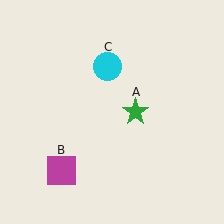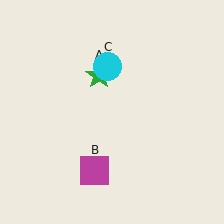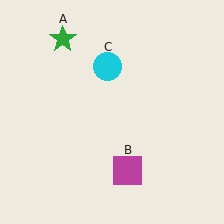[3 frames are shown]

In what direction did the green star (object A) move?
The green star (object A) moved up and to the left.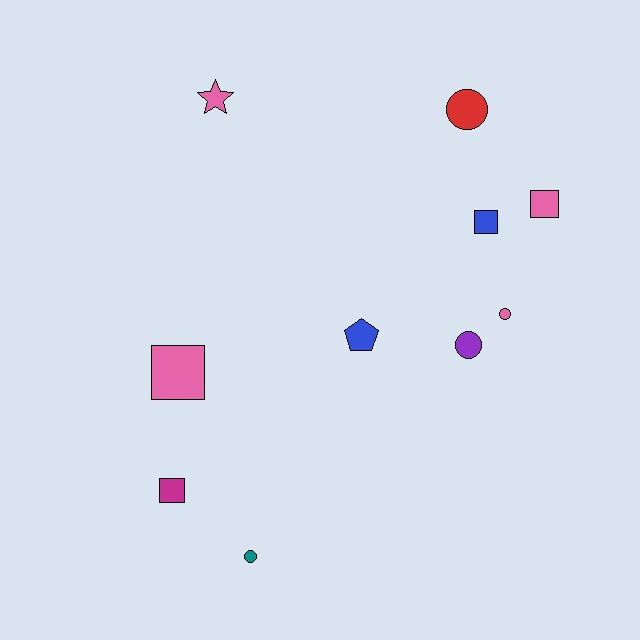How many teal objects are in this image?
There is 1 teal object.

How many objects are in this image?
There are 10 objects.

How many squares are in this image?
There are 4 squares.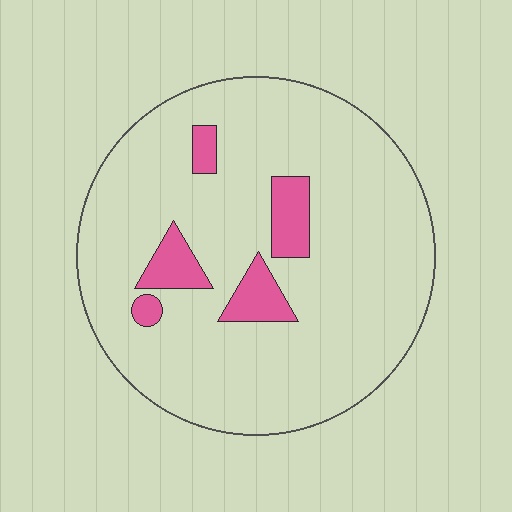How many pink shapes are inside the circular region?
5.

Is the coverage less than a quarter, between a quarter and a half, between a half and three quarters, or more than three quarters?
Less than a quarter.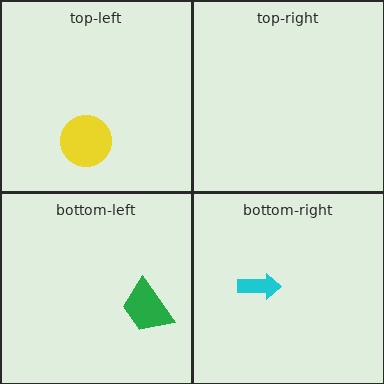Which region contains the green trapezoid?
The bottom-left region.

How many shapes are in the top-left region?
1.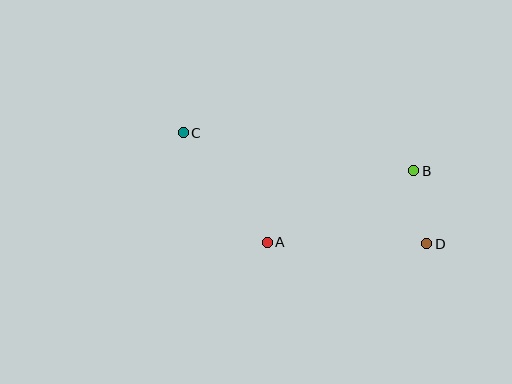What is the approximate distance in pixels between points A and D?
The distance between A and D is approximately 159 pixels.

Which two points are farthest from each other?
Points C and D are farthest from each other.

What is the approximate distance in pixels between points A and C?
The distance between A and C is approximately 138 pixels.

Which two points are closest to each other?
Points B and D are closest to each other.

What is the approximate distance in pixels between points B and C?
The distance between B and C is approximately 233 pixels.